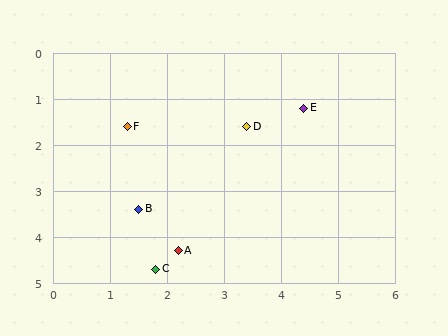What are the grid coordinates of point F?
Point F is at approximately (1.3, 1.6).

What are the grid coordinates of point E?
Point E is at approximately (4.4, 1.2).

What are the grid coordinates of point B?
Point B is at approximately (1.5, 3.4).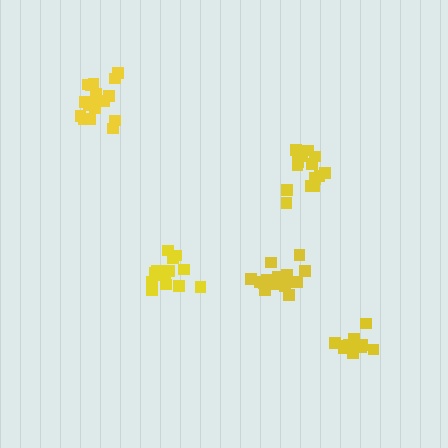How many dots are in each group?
Group 1: 15 dots, Group 2: 14 dots, Group 3: 15 dots, Group 4: 17 dots, Group 5: 12 dots (73 total).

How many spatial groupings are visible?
There are 5 spatial groupings.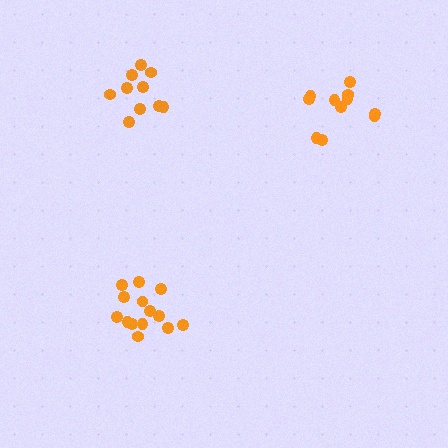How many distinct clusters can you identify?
There are 3 distinct clusters.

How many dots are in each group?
Group 1: 14 dots, Group 2: 11 dots, Group 3: 10 dots (35 total).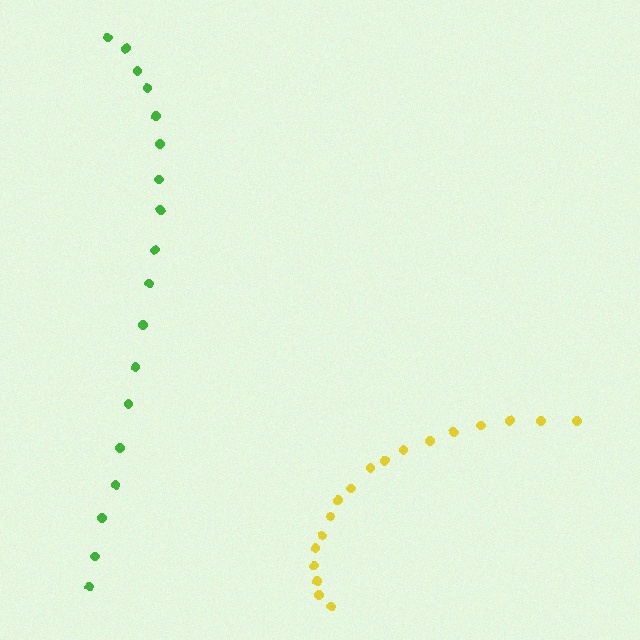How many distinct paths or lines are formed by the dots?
There are 2 distinct paths.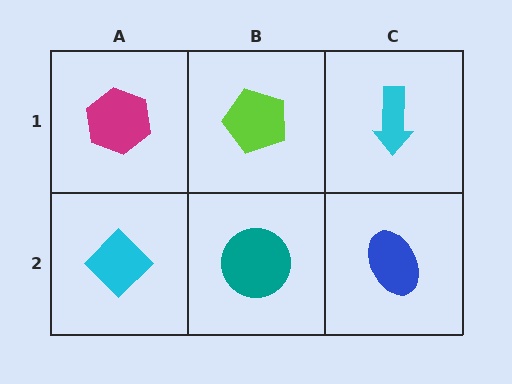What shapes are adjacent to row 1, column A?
A cyan diamond (row 2, column A), a lime pentagon (row 1, column B).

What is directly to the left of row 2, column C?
A teal circle.